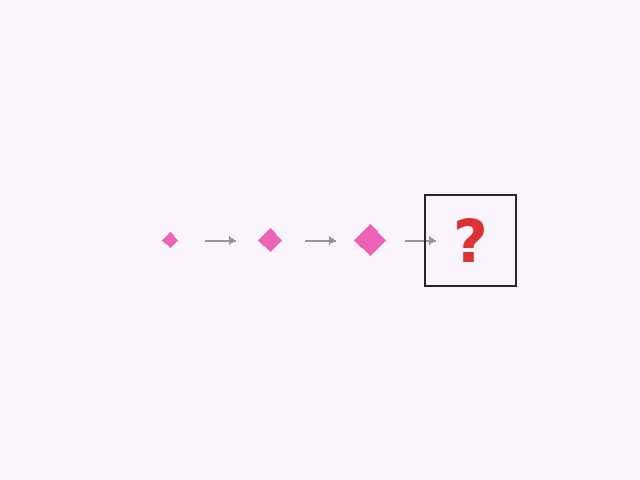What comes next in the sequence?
The next element should be a pink diamond, larger than the previous one.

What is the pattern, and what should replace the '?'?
The pattern is that the diamond gets progressively larger each step. The '?' should be a pink diamond, larger than the previous one.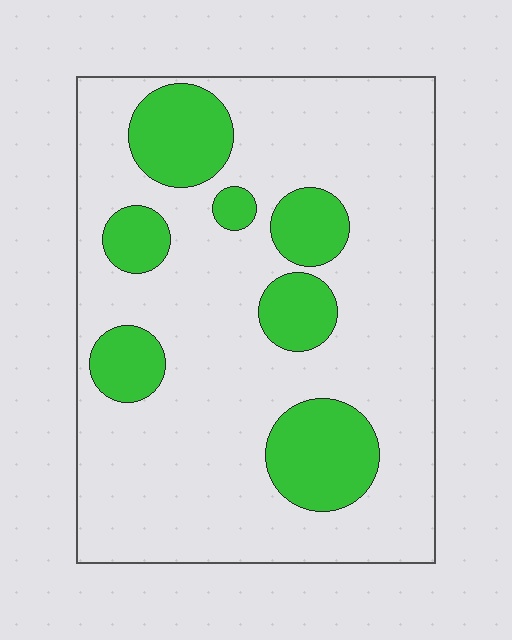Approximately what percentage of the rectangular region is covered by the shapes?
Approximately 20%.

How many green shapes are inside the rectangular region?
7.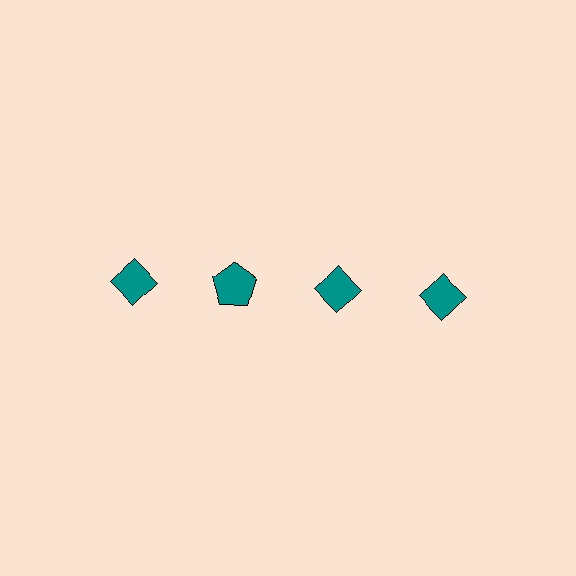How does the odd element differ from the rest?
It has a different shape: pentagon instead of diamond.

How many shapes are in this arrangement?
There are 4 shapes arranged in a grid pattern.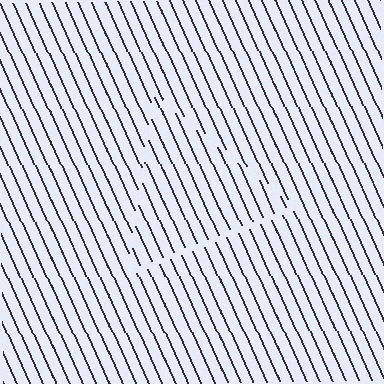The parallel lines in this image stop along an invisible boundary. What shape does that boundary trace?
An illusory triangle. The interior of the shape contains the same grating, shifted by half a period — the contour is defined by the phase discontinuity where line-ends from the inner and outer gratings abut.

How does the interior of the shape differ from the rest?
The interior of the shape contains the same grating, shifted by half a period — the contour is defined by the phase discontinuity where line-ends from the inner and outer gratings abut.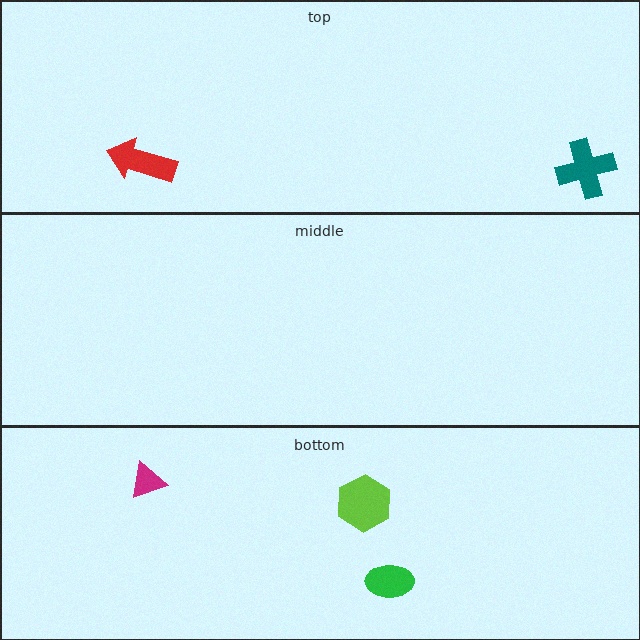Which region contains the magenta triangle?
The bottom region.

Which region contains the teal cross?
The top region.